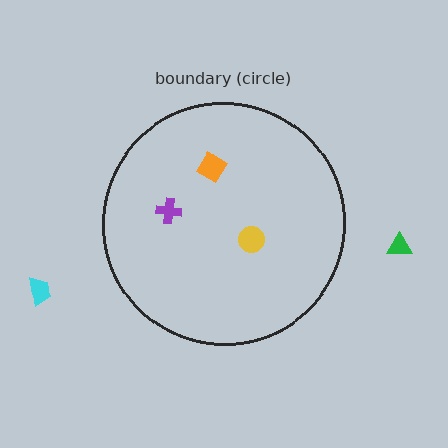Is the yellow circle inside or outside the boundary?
Inside.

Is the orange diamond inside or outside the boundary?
Inside.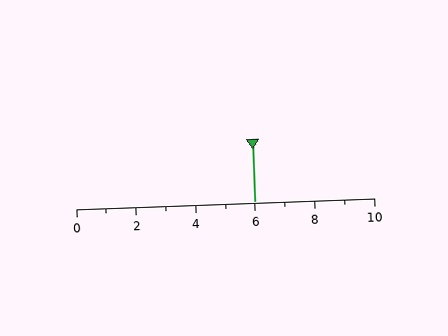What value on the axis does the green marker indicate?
The marker indicates approximately 6.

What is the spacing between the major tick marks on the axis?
The major ticks are spaced 2 apart.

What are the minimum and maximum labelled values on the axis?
The axis runs from 0 to 10.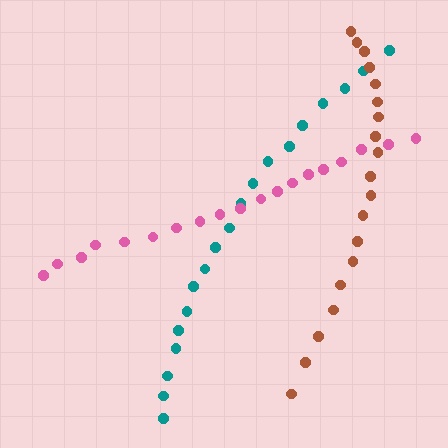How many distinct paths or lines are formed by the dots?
There are 3 distinct paths.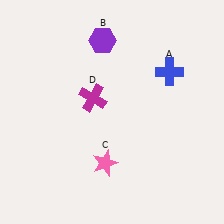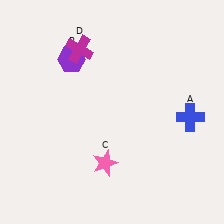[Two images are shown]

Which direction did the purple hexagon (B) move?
The purple hexagon (B) moved left.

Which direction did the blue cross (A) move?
The blue cross (A) moved down.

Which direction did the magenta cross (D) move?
The magenta cross (D) moved up.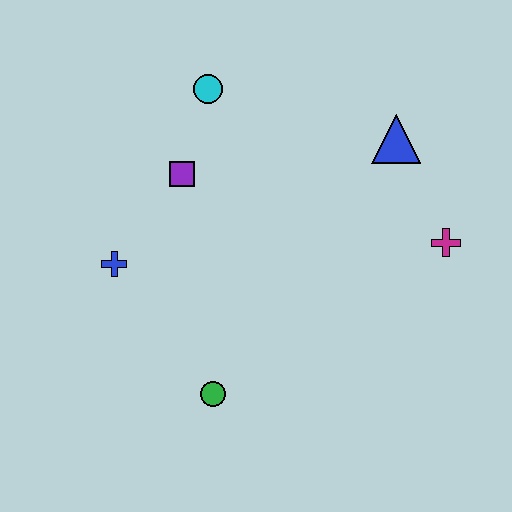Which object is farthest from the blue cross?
The magenta cross is farthest from the blue cross.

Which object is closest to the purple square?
The cyan circle is closest to the purple square.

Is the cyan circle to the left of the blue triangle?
Yes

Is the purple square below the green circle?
No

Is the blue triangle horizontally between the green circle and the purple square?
No